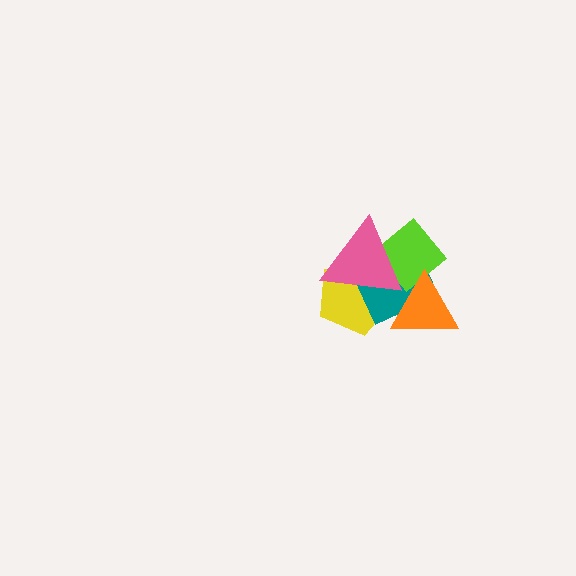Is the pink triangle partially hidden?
No, no other shape covers it.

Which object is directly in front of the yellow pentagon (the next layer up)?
The teal square is directly in front of the yellow pentagon.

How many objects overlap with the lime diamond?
4 objects overlap with the lime diamond.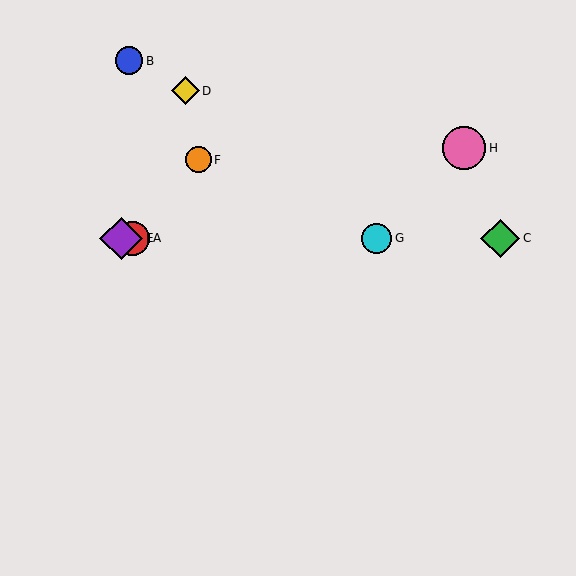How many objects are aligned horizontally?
4 objects (A, C, E, G) are aligned horizontally.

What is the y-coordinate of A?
Object A is at y≈238.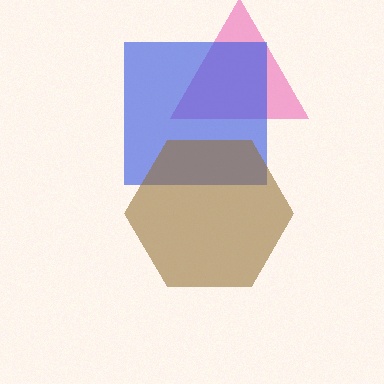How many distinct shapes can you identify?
There are 3 distinct shapes: a pink triangle, a blue square, a brown hexagon.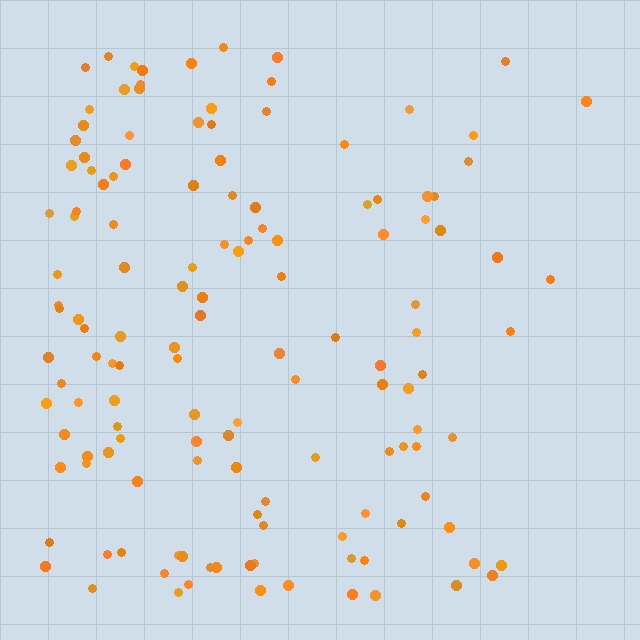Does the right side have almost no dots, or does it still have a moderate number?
Still a moderate number, just noticeably fewer than the left.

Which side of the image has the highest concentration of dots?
The left.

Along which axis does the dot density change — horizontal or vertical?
Horizontal.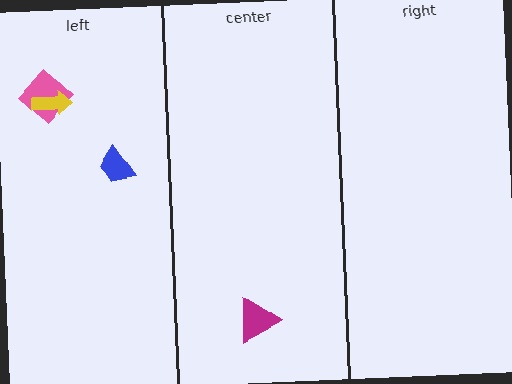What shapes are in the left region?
The blue trapezoid, the pink diamond, the yellow arrow.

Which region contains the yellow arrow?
The left region.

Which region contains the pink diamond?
The left region.